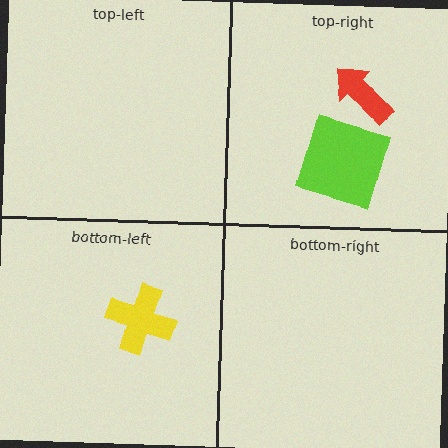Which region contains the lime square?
The top-right region.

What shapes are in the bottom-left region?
The yellow cross.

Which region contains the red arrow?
The top-right region.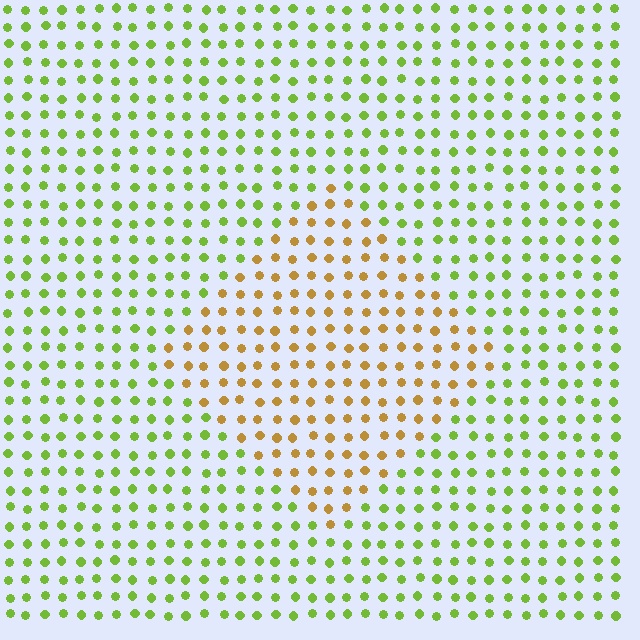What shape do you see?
I see a diamond.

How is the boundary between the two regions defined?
The boundary is defined purely by a slight shift in hue (about 53 degrees). Spacing, size, and orientation are identical on both sides.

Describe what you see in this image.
The image is filled with small lime elements in a uniform arrangement. A diamond-shaped region is visible where the elements are tinted to a slightly different hue, forming a subtle color boundary.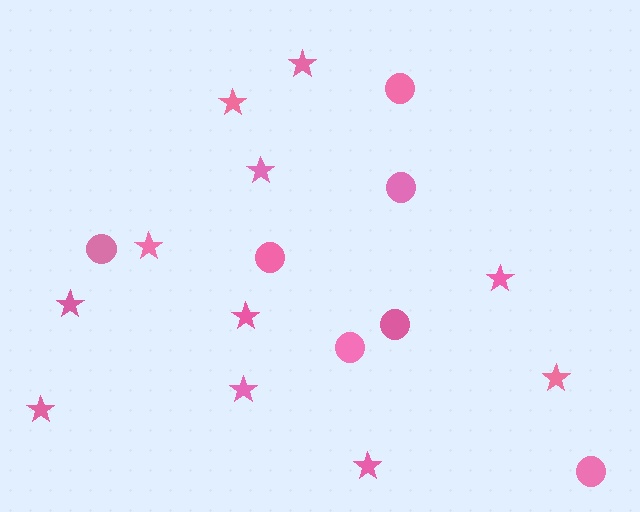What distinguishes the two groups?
There are 2 groups: one group of stars (11) and one group of circles (7).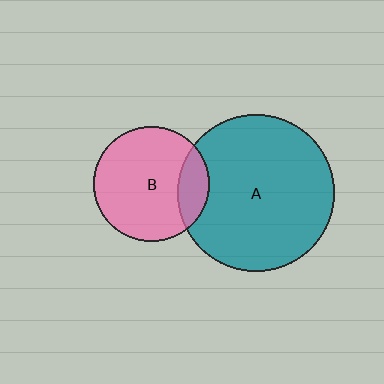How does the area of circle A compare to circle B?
Approximately 1.9 times.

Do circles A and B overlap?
Yes.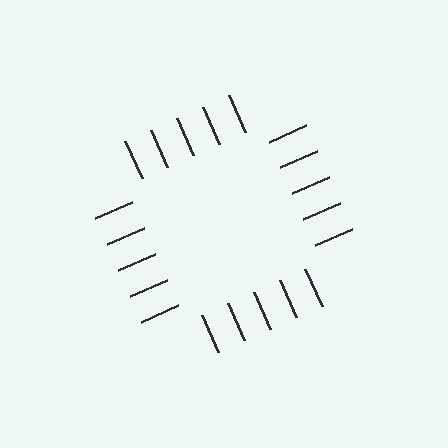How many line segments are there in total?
20 — 5 along each of the 4 edges.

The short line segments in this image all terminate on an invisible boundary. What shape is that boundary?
An illusory square — the line segments terminate on its edges but no continuous stroke is drawn.